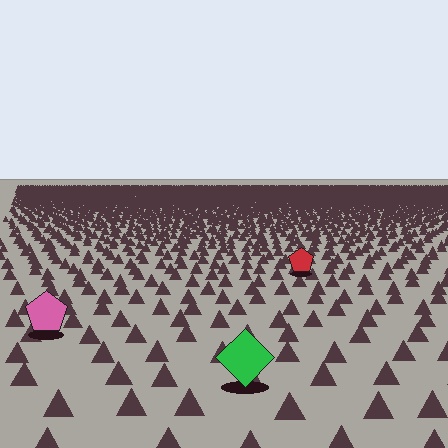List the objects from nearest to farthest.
From nearest to farthest: the green diamond, the pink pentagon, the red pentagon.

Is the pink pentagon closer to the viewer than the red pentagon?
Yes. The pink pentagon is closer — you can tell from the texture gradient: the ground texture is coarser near it.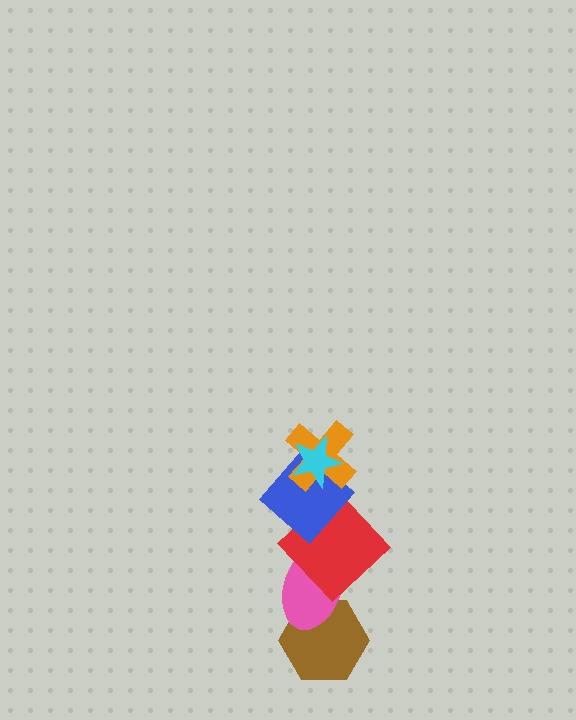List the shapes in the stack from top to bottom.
From top to bottom: the cyan star, the orange cross, the blue diamond, the red diamond, the pink ellipse, the brown hexagon.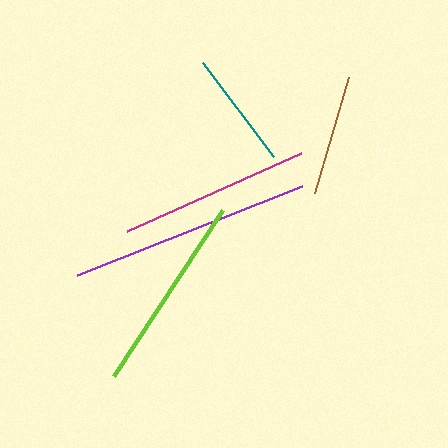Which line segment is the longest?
The purple line is the longest at approximately 241 pixels.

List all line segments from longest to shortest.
From longest to shortest: purple, lime, magenta, brown, teal.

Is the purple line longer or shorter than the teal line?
The purple line is longer than the teal line.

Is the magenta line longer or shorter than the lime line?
The lime line is longer than the magenta line.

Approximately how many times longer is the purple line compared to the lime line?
The purple line is approximately 1.2 times the length of the lime line.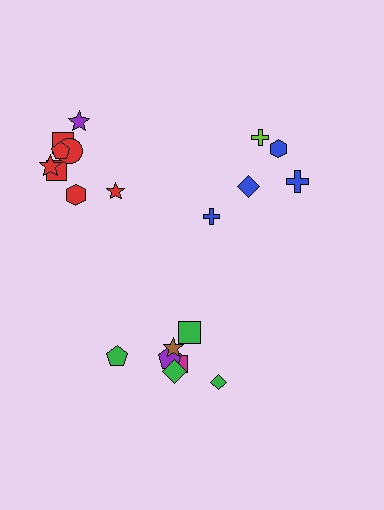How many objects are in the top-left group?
There are 8 objects.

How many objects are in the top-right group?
There are 5 objects.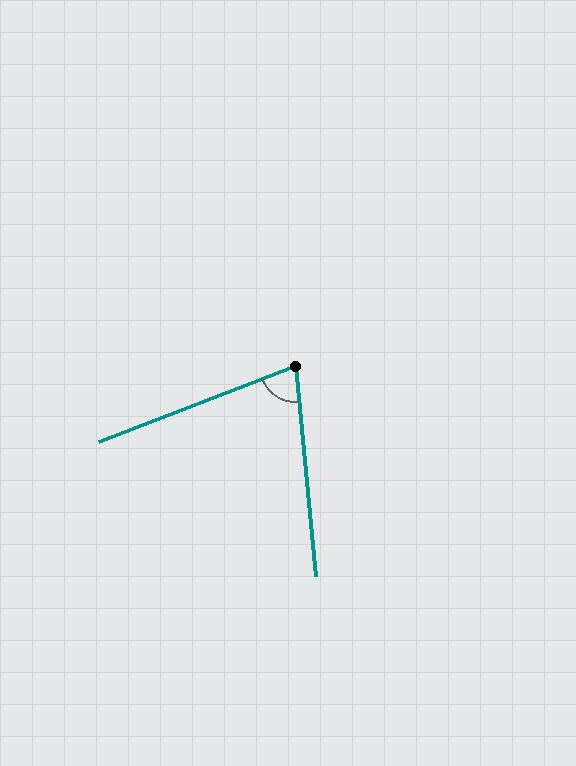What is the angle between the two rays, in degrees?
Approximately 74 degrees.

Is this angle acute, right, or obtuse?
It is acute.